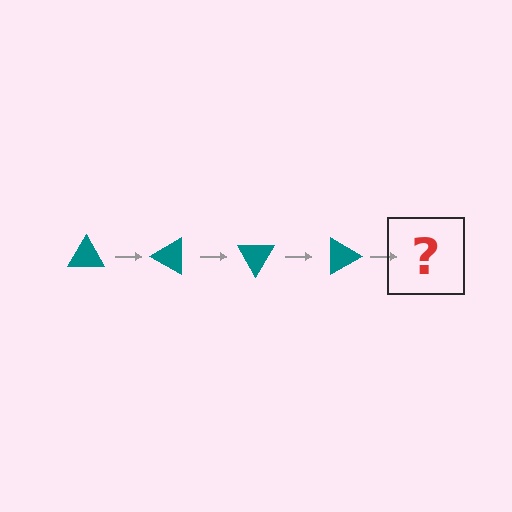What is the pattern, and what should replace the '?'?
The pattern is that the triangle rotates 30 degrees each step. The '?' should be a teal triangle rotated 120 degrees.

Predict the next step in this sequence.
The next step is a teal triangle rotated 120 degrees.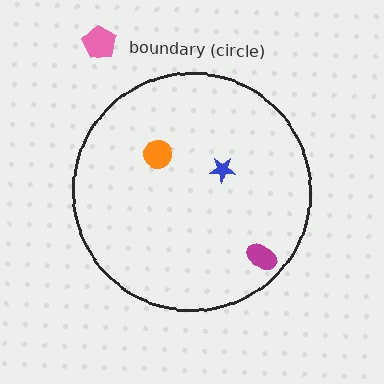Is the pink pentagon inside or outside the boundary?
Outside.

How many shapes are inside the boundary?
3 inside, 1 outside.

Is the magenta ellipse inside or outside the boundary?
Inside.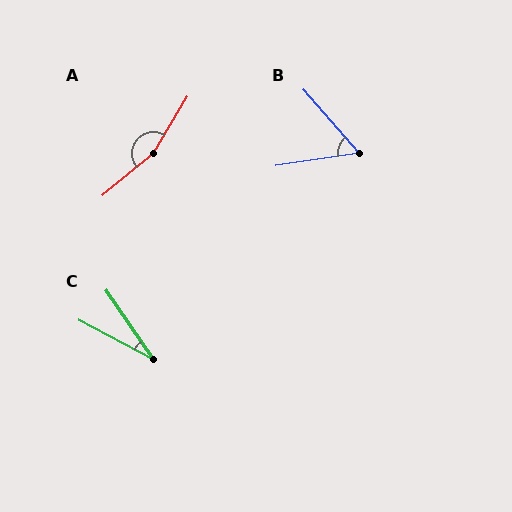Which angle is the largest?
A, at approximately 160 degrees.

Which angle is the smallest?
C, at approximately 28 degrees.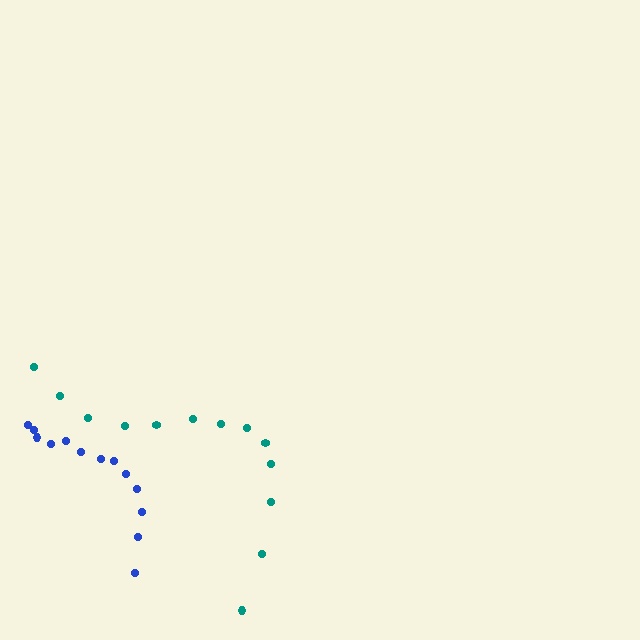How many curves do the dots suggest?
There are 2 distinct paths.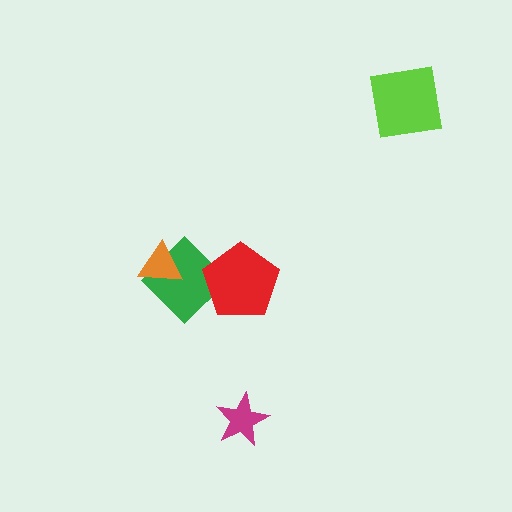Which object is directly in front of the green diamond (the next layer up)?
The red pentagon is directly in front of the green diamond.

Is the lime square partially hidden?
No, no other shape covers it.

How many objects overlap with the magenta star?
0 objects overlap with the magenta star.